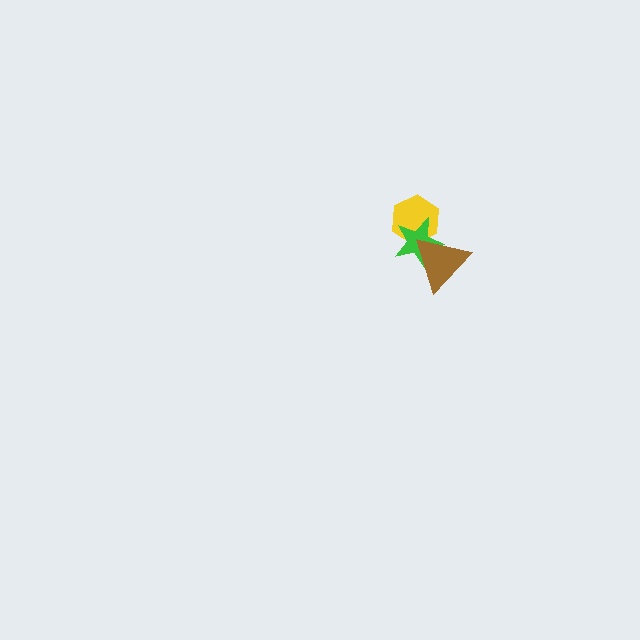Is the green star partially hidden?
Yes, it is partially covered by another shape.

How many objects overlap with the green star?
2 objects overlap with the green star.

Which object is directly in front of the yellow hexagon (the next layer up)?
The green star is directly in front of the yellow hexagon.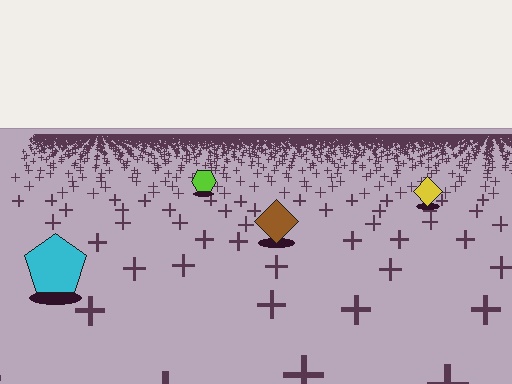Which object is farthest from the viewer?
The lime hexagon is farthest from the viewer. It appears smaller and the ground texture around it is denser.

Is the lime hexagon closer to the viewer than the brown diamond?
No. The brown diamond is closer — you can tell from the texture gradient: the ground texture is coarser near it.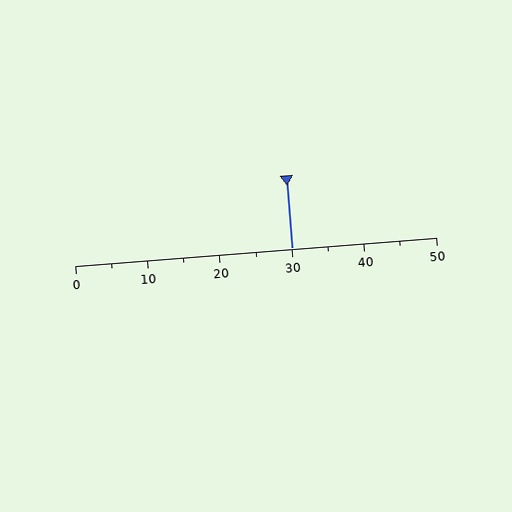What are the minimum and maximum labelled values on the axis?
The axis runs from 0 to 50.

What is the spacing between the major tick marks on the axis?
The major ticks are spaced 10 apart.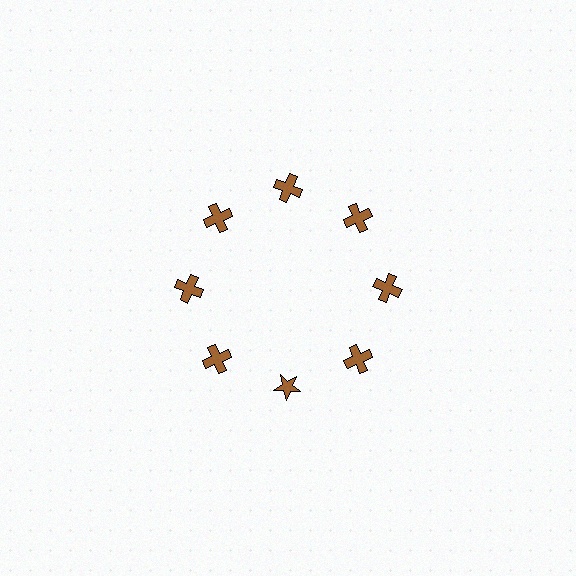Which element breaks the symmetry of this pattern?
The brown star at roughly the 6 o'clock position breaks the symmetry. All other shapes are brown crosses.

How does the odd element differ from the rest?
It has a different shape: star instead of cross.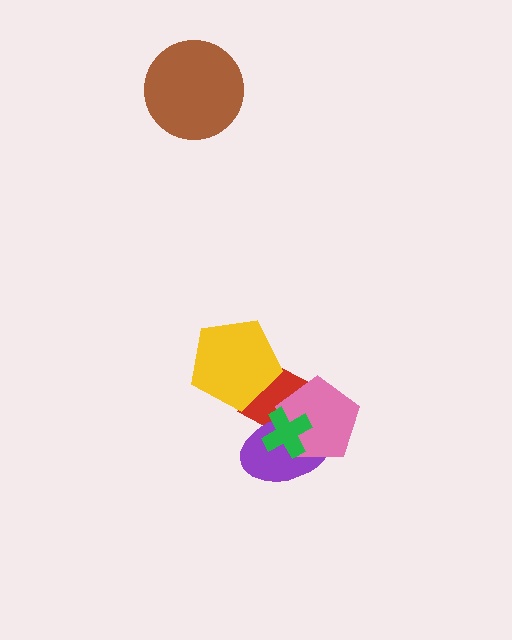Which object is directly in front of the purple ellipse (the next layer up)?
The pink pentagon is directly in front of the purple ellipse.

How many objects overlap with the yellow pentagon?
1 object overlaps with the yellow pentagon.